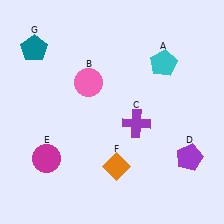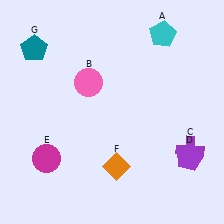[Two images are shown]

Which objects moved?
The objects that moved are: the cyan pentagon (A), the purple cross (C).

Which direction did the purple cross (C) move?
The purple cross (C) moved right.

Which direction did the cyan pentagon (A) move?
The cyan pentagon (A) moved up.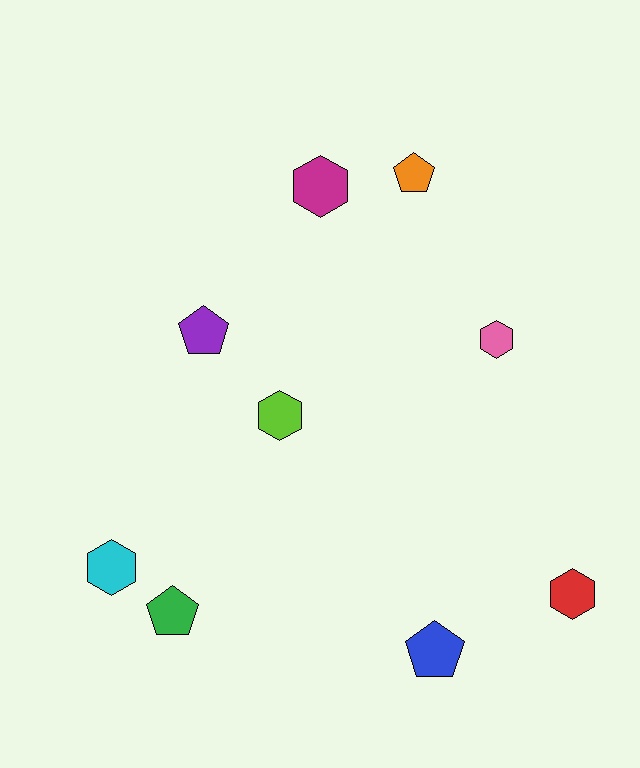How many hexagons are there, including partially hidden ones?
There are 5 hexagons.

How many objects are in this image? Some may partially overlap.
There are 9 objects.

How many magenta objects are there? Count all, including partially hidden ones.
There is 1 magenta object.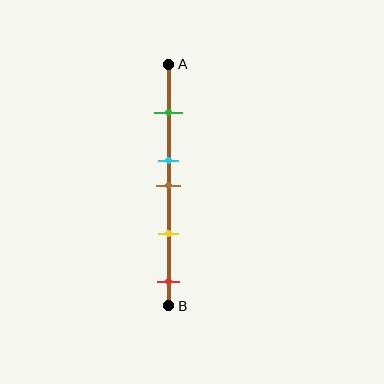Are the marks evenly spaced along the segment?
No, the marks are not evenly spaced.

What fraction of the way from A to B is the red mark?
The red mark is approximately 90% (0.9) of the way from A to B.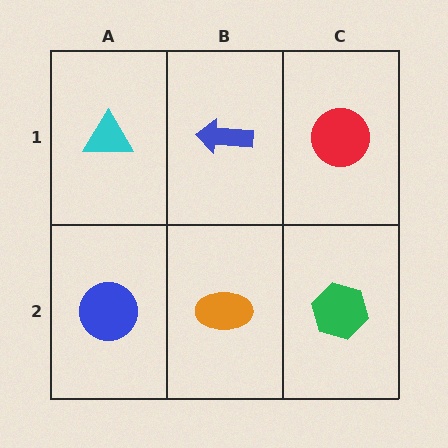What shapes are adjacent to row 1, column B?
An orange ellipse (row 2, column B), a cyan triangle (row 1, column A), a red circle (row 1, column C).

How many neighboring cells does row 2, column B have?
3.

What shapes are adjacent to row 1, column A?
A blue circle (row 2, column A), a blue arrow (row 1, column B).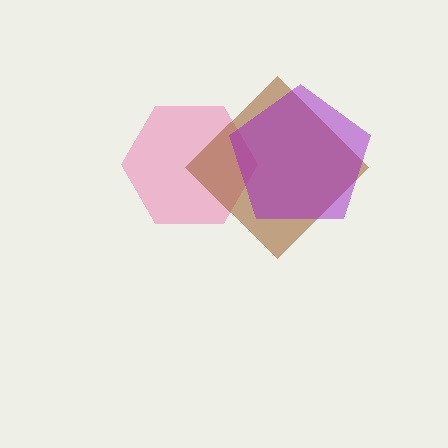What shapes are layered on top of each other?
The layered shapes are: a pink hexagon, a brown diamond, a purple pentagon.